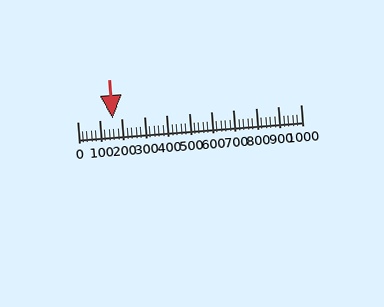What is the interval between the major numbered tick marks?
The major tick marks are spaced 100 units apart.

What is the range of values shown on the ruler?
The ruler shows values from 0 to 1000.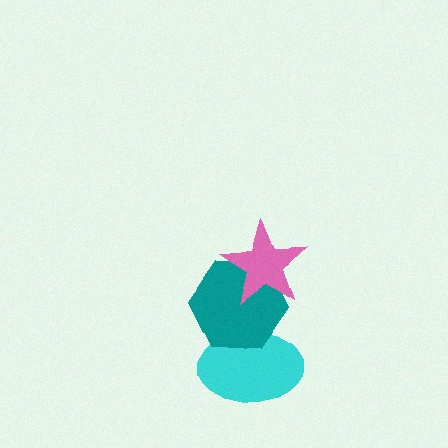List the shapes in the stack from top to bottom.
From top to bottom: the pink star, the teal hexagon, the cyan ellipse.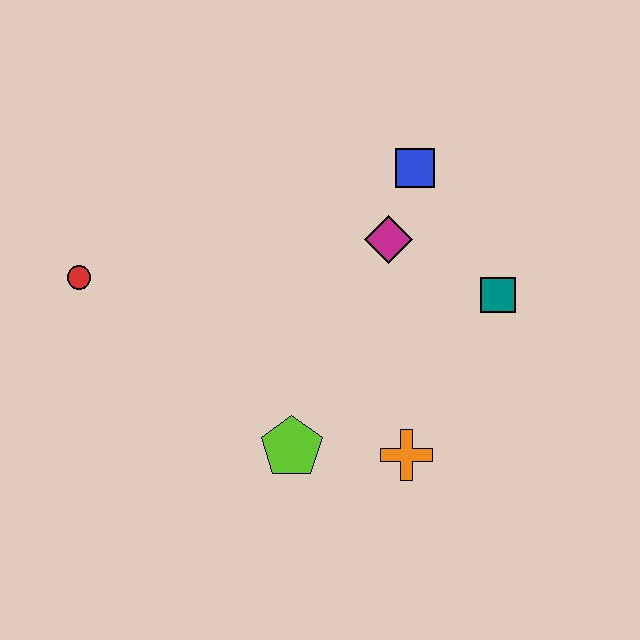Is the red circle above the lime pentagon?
Yes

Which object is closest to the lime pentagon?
The orange cross is closest to the lime pentagon.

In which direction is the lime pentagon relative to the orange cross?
The lime pentagon is to the left of the orange cross.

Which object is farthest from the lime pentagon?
The blue square is farthest from the lime pentagon.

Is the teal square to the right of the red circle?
Yes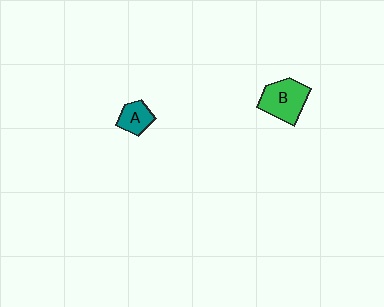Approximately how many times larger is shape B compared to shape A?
Approximately 1.8 times.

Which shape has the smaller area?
Shape A (teal).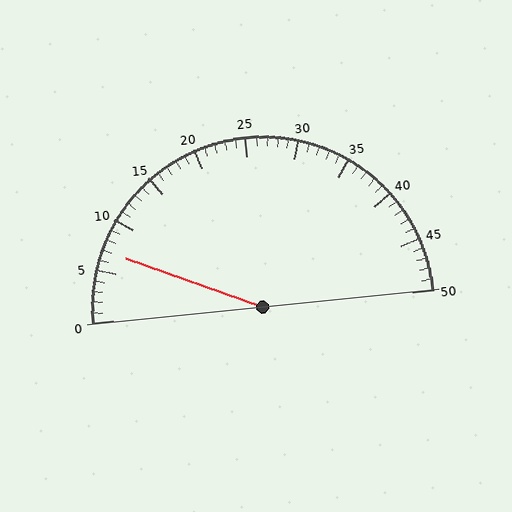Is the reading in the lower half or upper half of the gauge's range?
The reading is in the lower half of the range (0 to 50).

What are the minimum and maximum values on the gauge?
The gauge ranges from 0 to 50.